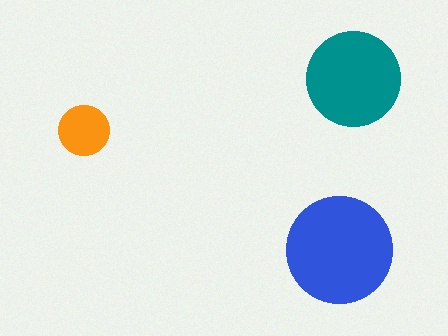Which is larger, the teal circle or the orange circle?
The teal one.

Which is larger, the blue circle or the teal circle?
The blue one.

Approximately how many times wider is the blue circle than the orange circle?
About 2 times wider.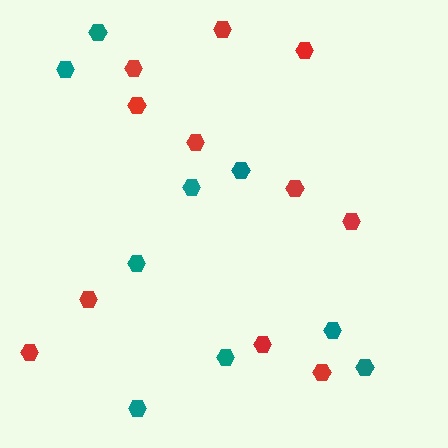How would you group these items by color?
There are 2 groups: one group of red hexagons (11) and one group of teal hexagons (9).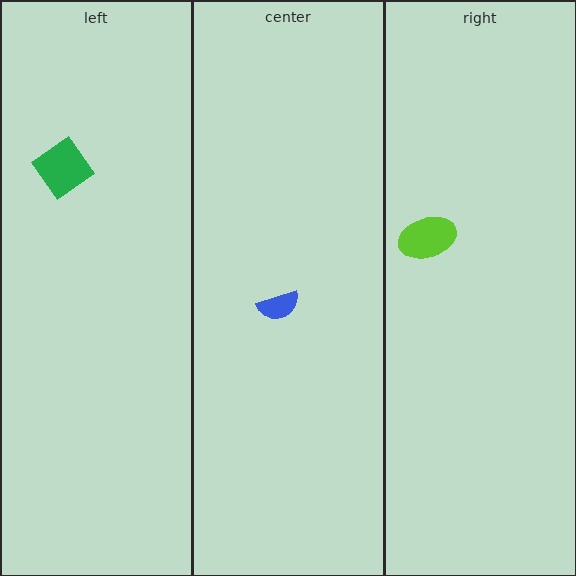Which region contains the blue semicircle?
The center region.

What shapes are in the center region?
The blue semicircle.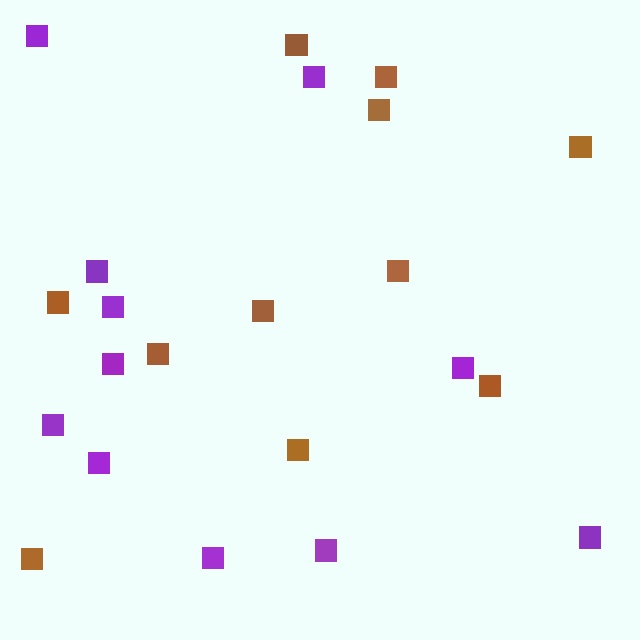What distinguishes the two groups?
There are 2 groups: one group of brown squares (11) and one group of purple squares (11).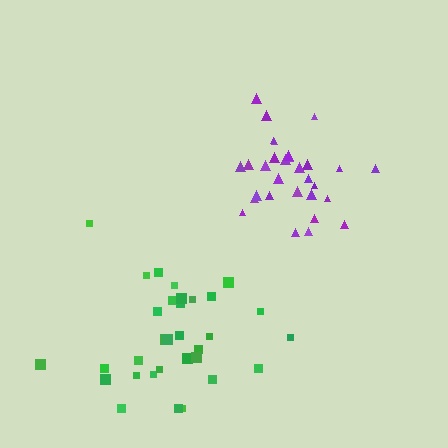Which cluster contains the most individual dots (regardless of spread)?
Green (32).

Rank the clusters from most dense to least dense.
purple, green.